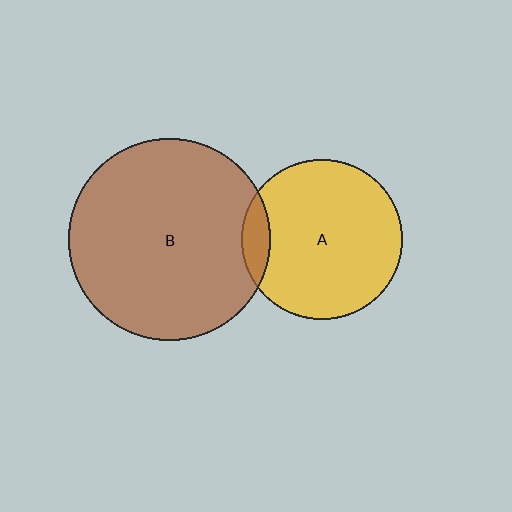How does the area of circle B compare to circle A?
Approximately 1.6 times.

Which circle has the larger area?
Circle B (brown).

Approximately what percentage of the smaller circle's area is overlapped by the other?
Approximately 10%.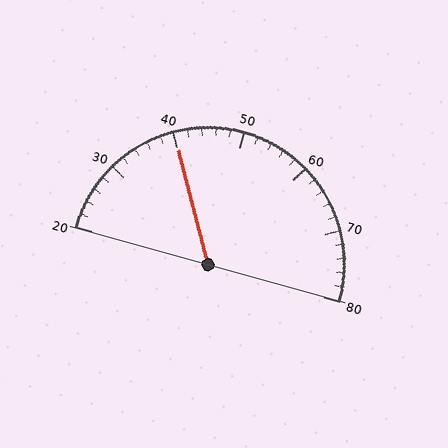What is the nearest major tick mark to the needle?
The nearest major tick mark is 40.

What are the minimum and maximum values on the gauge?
The gauge ranges from 20 to 80.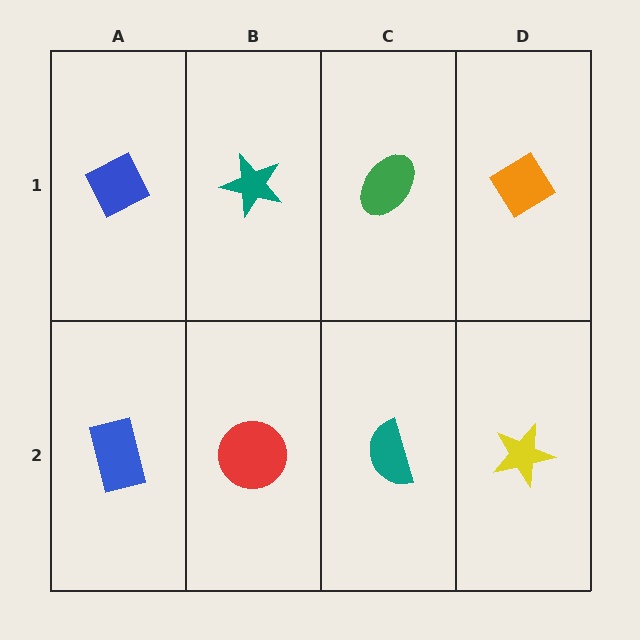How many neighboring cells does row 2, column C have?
3.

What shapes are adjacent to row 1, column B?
A red circle (row 2, column B), a blue diamond (row 1, column A), a green ellipse (row 1, column C).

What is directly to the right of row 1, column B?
A green ellipse.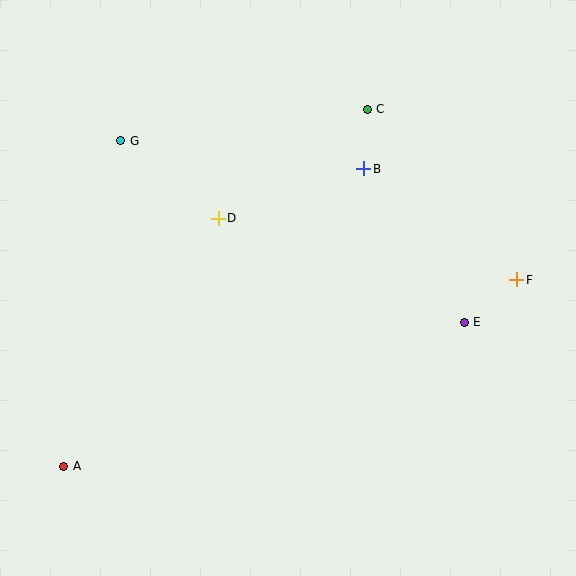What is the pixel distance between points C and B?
The distance between C and B is 59 pixels.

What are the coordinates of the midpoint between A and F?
The midpoint between A and F is at (290, 373).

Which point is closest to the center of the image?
Point D at (218, 218) is closest to the center.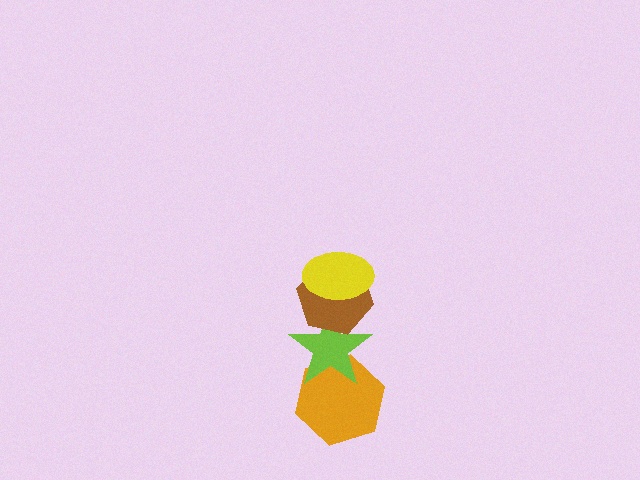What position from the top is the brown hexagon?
The brown hexagon is 2nd from the top.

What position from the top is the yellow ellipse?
The yellow ellipse is 1st from the top.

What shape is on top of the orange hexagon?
The lime star is on top of the orange hexagon.